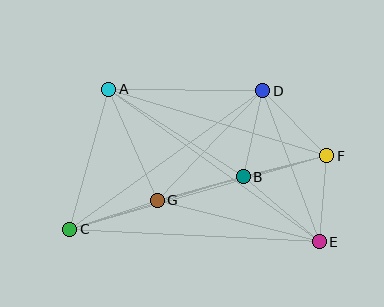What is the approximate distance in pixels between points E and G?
The distance between E and G is approximately 167 pixels.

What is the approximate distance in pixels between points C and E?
The distance between C and E is approximately 250 pixels.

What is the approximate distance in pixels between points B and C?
The distance between B and C is approximately 181 pixels.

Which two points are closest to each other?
Points E and F are closest to each other.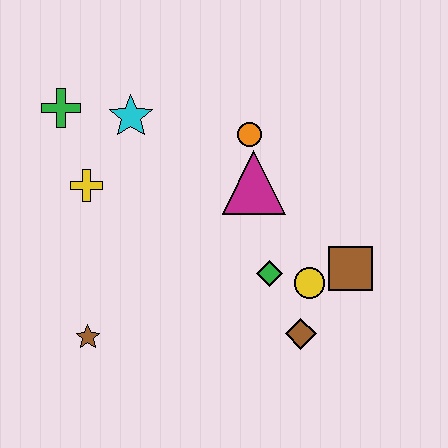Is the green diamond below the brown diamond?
No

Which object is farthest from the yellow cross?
The brown square is farthest from the yellow cross.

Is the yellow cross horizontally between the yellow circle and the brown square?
No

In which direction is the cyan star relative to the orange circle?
The cyan star is to the left of the orange circle.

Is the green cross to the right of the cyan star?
No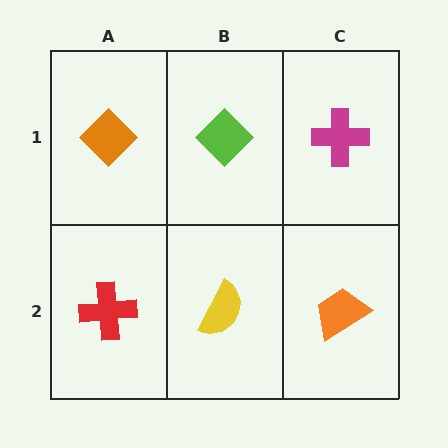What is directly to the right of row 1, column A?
A lime diamond.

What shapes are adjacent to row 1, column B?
A yellow semicircle (row 2, column B), an orange diamond (row 1, column A), a magenta cross (row 1, column C).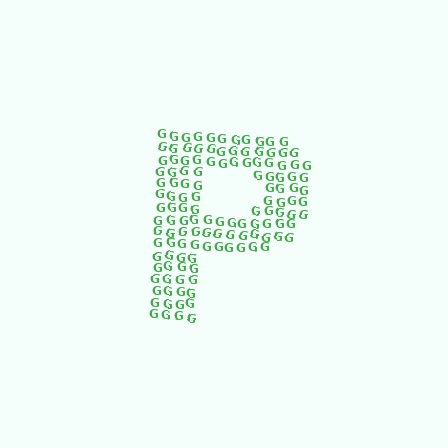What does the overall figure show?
The overall figure shows the letter P.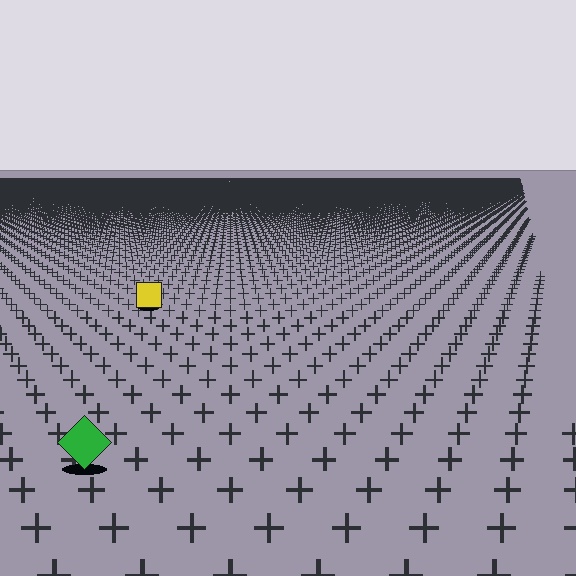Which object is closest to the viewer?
The green diamond is closest. The texture marks near it are larger and more spread out.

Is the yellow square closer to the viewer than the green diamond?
No. The green diamond is closer — you can tell from the texture gradient: the ground texture is coarser near it.